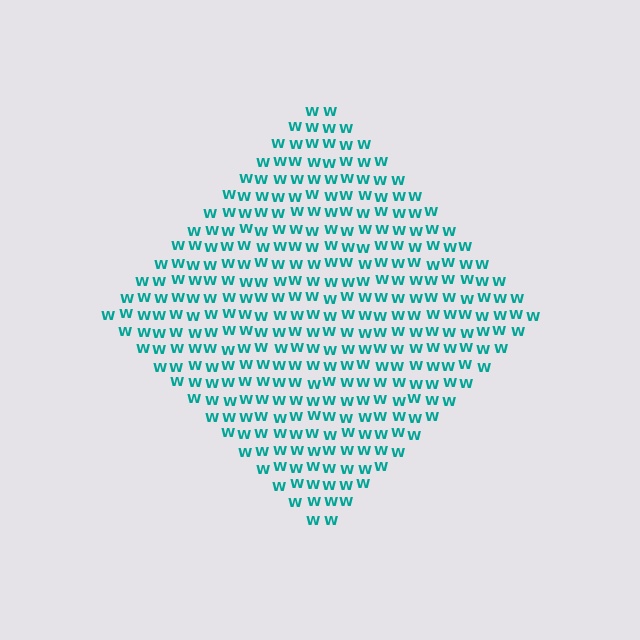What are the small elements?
The small elements are letter W's.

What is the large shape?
The large shape is a diamond.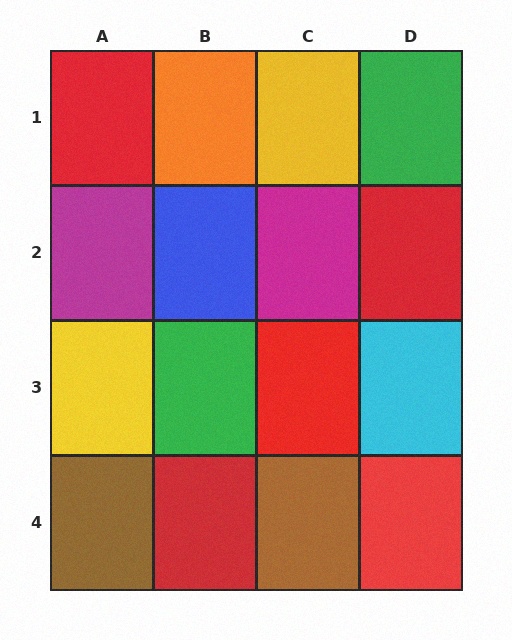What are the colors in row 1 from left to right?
Red, orange, yellow, green.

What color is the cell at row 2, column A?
Magenta.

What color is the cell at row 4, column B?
Red.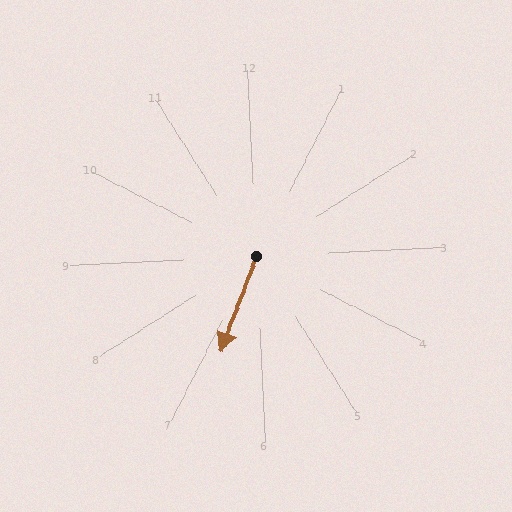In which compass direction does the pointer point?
Southwest.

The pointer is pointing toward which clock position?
Roughly 7 o'clock.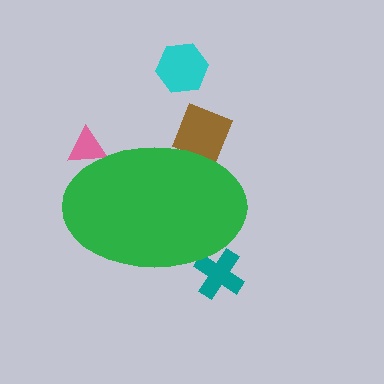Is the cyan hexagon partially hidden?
No, the cyan hexagon is fully visible.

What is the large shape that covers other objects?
A green ellipse.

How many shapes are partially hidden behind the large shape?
3 shapes are partially hidden.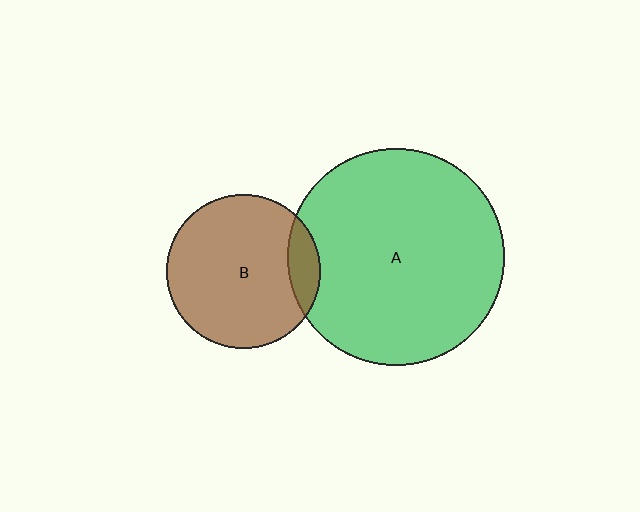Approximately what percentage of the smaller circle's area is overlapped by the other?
Approximately 10%.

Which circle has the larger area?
Circle A (green).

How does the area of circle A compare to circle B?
Approximately 2.0 times.